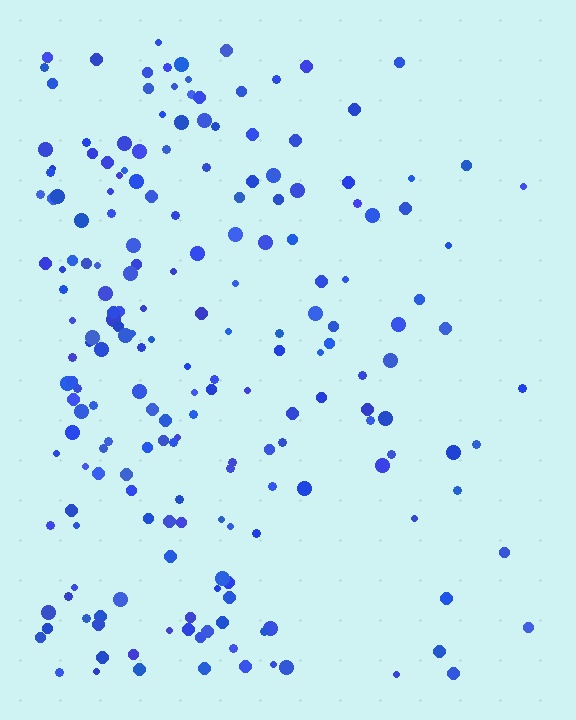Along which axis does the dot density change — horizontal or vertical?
Horizontal.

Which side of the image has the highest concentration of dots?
The left.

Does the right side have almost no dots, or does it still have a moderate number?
Still a moderate number, just noticeably fewer than the left.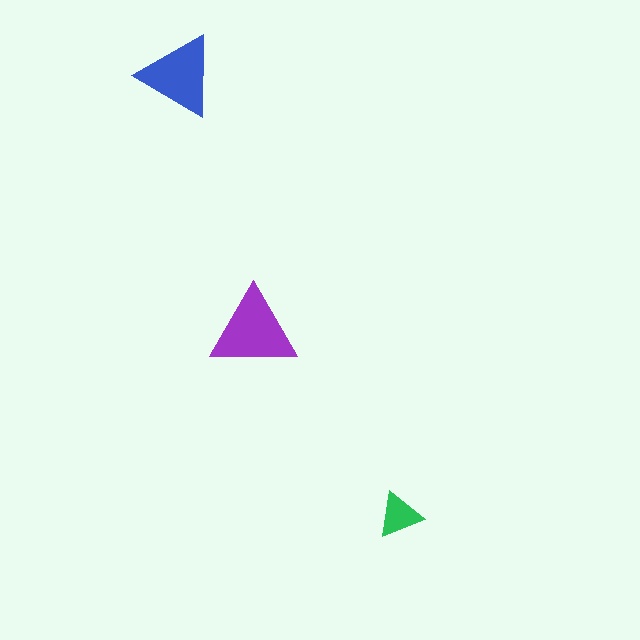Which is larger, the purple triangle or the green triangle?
The purple one.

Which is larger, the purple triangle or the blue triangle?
The purple one.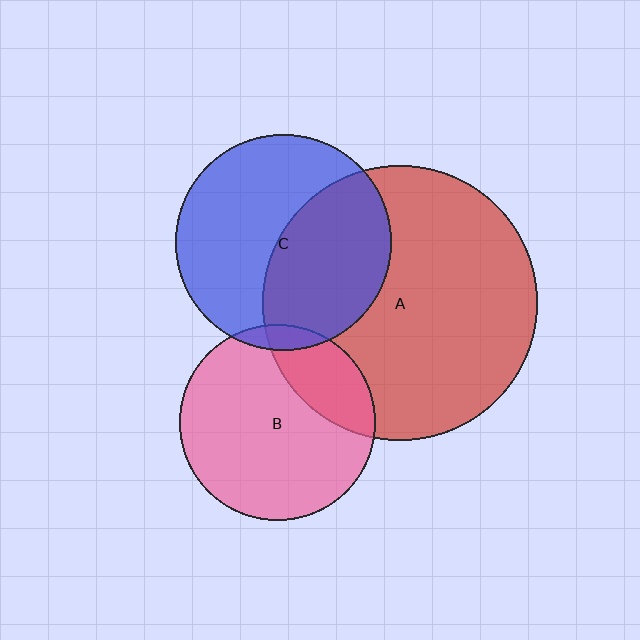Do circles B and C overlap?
Yes.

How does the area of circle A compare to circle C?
Approximately 1.6 times.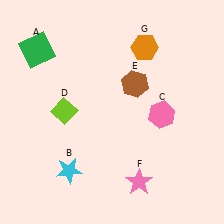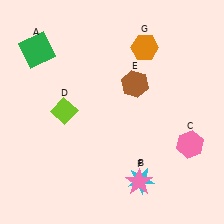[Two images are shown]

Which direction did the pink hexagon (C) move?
The pink hexagon (C) moved down.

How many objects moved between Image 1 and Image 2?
2 objects moved between the two images.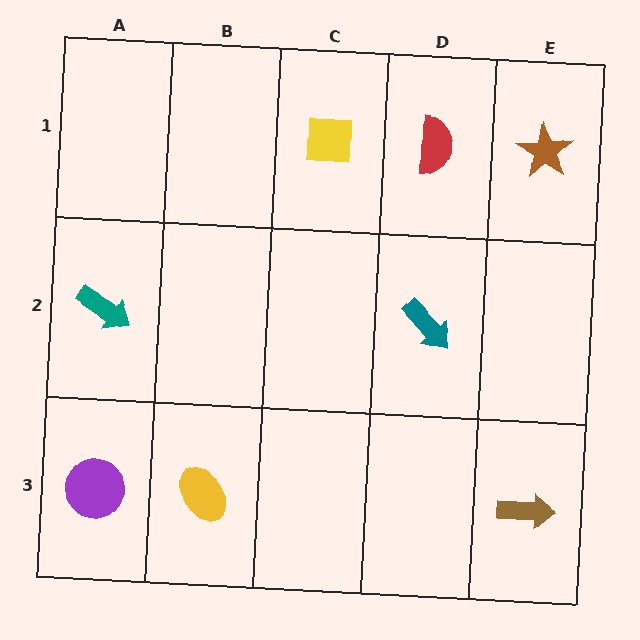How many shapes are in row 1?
3 shapes.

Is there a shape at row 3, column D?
No, that cell is empty.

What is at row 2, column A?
A teal arrow.